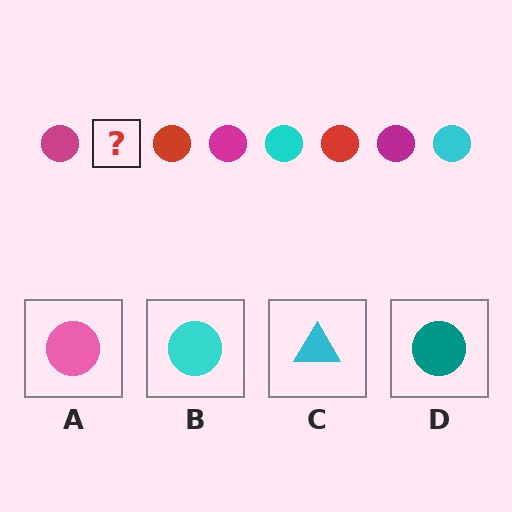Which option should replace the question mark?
Option B.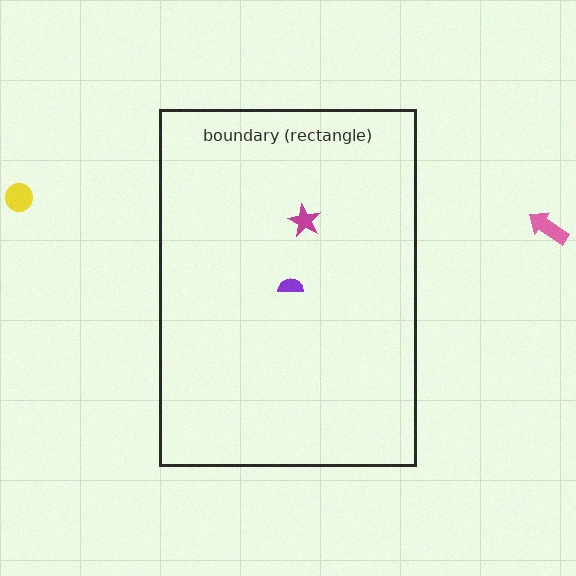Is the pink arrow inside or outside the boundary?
Outside.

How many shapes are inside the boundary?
2 inside, 2 outside.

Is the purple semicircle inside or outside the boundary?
Inside.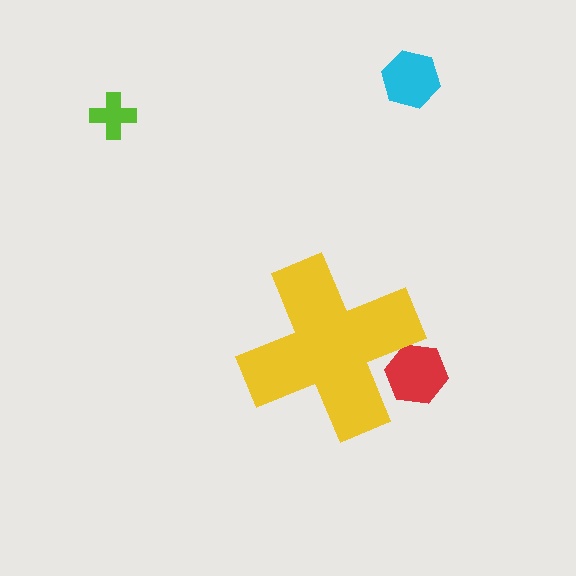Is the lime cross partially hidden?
No, the lime cross is fully visible.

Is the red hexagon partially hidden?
Yes, the red hexagon is partially hidden behind the yellow cross.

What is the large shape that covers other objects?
A yellow cross.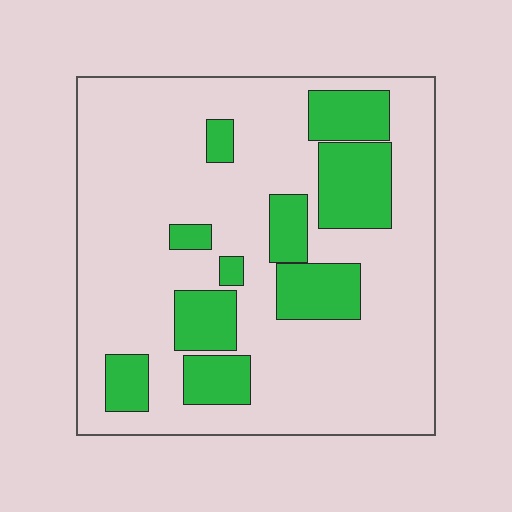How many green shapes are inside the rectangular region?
10.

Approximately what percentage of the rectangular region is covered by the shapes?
Approximately 25%.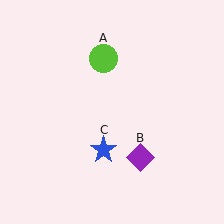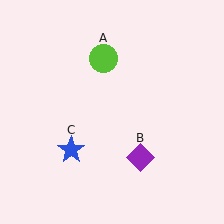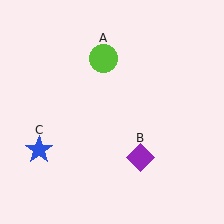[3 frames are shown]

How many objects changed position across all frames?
1 object changed position: blue star (object C).